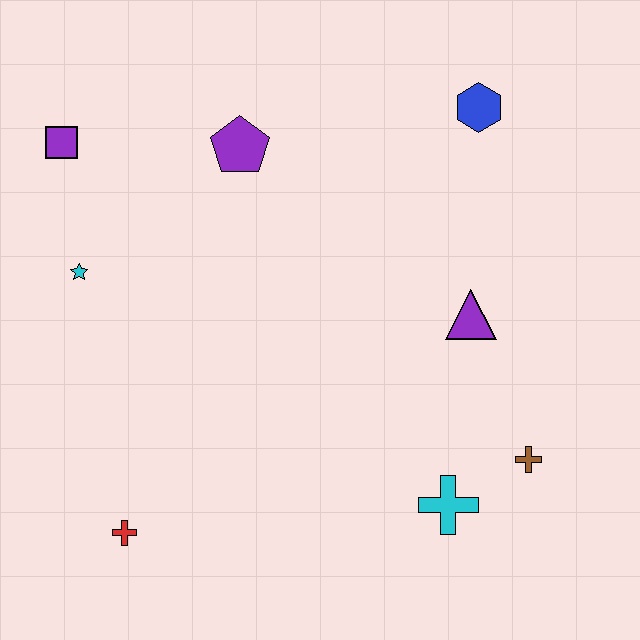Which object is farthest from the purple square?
The brown cross is farthest from the purple square.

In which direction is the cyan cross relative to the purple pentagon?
The cyan cross is below the purple pentagon.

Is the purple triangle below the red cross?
No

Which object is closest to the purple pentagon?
The purple square is closest to the purple pentagon.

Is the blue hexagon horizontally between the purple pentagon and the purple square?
No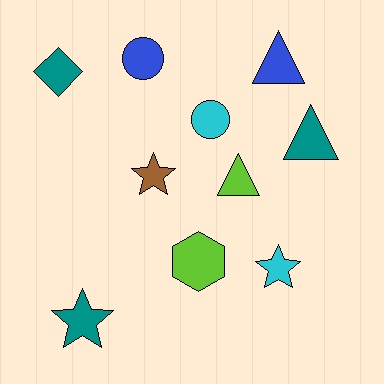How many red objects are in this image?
There are no red objects.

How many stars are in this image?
There are 3 stars.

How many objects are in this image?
There are 10 objects.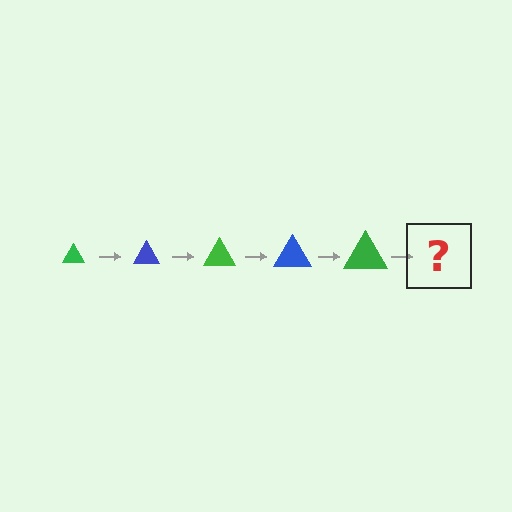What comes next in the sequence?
The next element should be a blue triangle, larger than the previous one.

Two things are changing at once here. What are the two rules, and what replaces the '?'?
The two rules are that the triangle grows larger each step and the color cycles through green and blue. The '?' should be a blue triangle, larger than the previous one.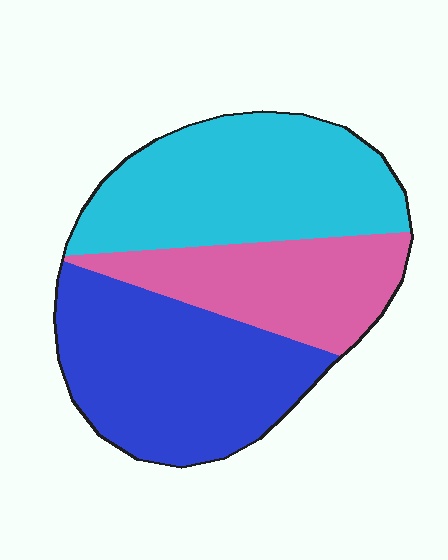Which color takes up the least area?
Pink, at roughly 25%.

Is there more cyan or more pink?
Cyan.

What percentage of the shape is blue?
Blue takes up about three eighths (3/8) of the shape.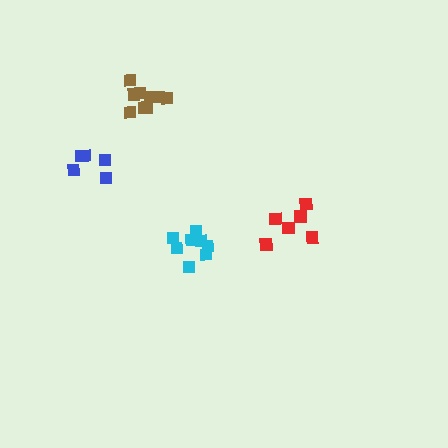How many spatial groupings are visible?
There are 4 spatial groupings.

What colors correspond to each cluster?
The clusters are colored: cyan, red, brown, blue.